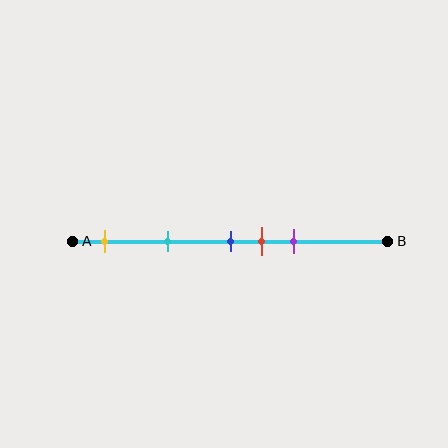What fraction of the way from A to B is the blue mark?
The blue mark is approximately 50% (0.5) of the way from A to B.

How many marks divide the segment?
There are 5 marks dividing the segment.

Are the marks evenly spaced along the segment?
No, the marks are not evenly spaced.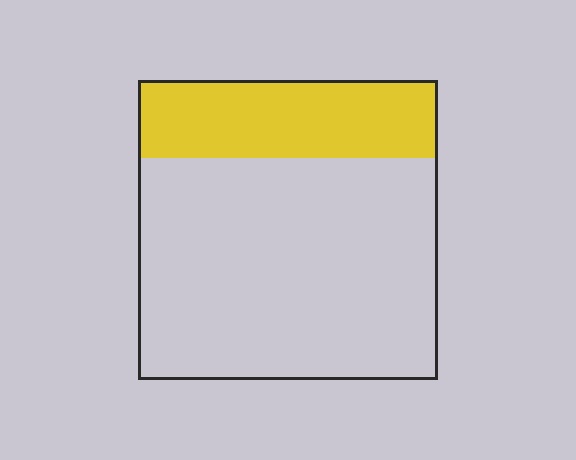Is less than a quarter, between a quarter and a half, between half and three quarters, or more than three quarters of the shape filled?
Between a quarter and a half.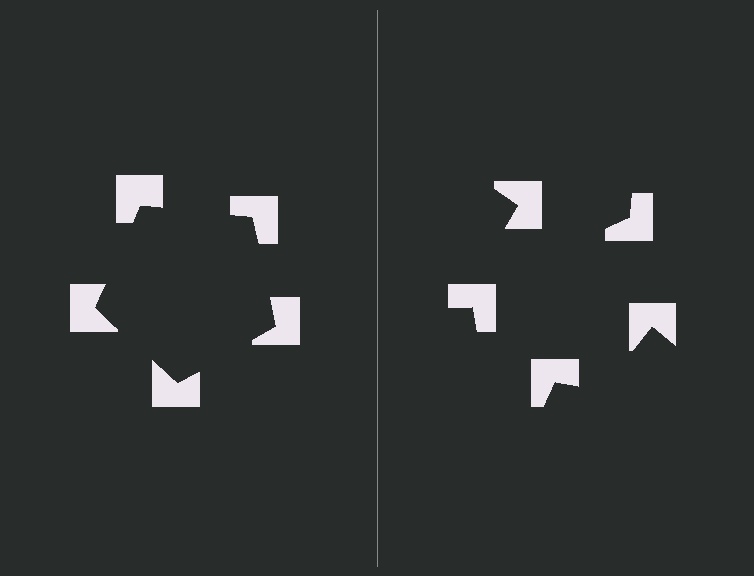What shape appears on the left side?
An illusory pentagon.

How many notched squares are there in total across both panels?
10 — 5 on each side.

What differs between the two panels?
The notched squares are positioned identically on both sides; only the wedge orientations differ. On the left they align to a pentagon; on the right they are misaligned.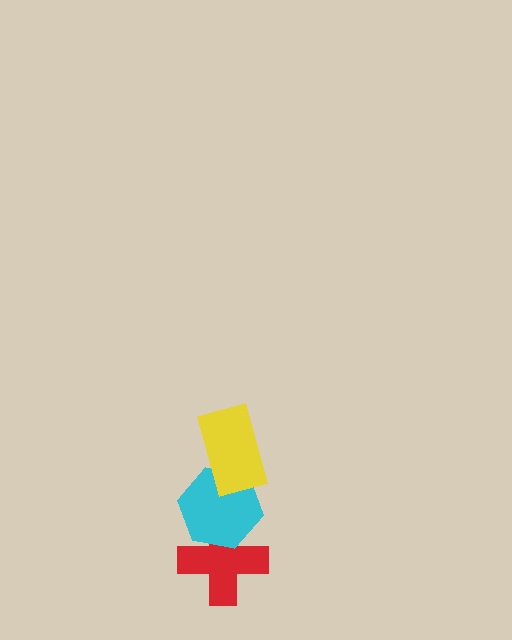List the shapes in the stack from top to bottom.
From top to bottom: the yellow rectangle, the cyan hexagon, the red cross.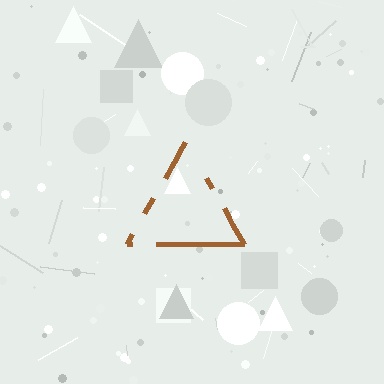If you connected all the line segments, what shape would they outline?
They would outline a triangle.